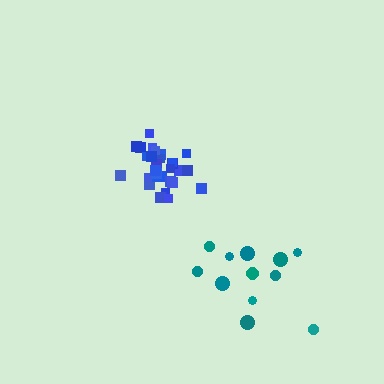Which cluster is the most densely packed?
Blue.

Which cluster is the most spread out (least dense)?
Teal.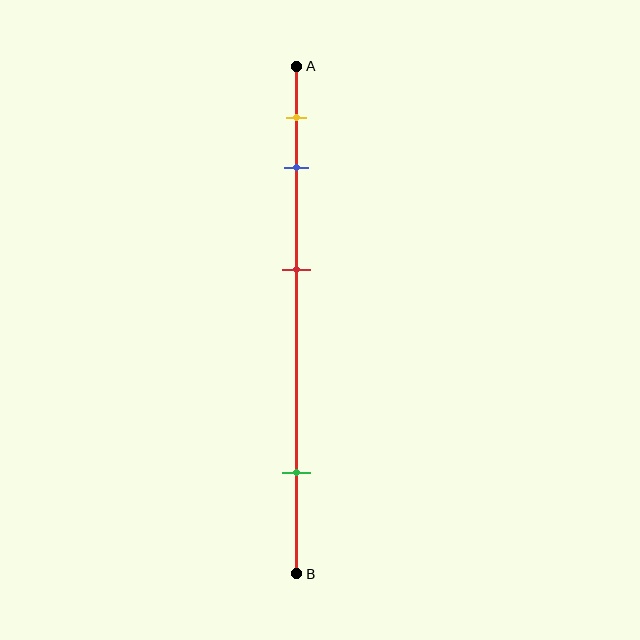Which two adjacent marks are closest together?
The yellow and blue marks are the closest adjacent pair.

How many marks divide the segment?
There are 4 marks dividing the segment.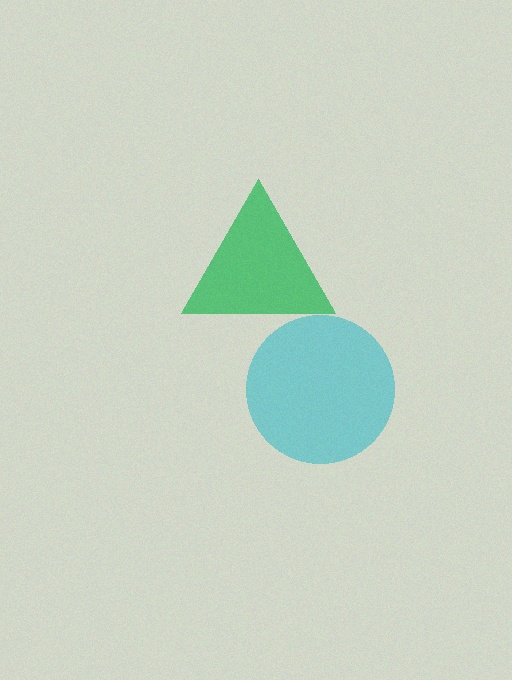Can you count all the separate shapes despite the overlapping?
Yes, there are 2 separate shapes.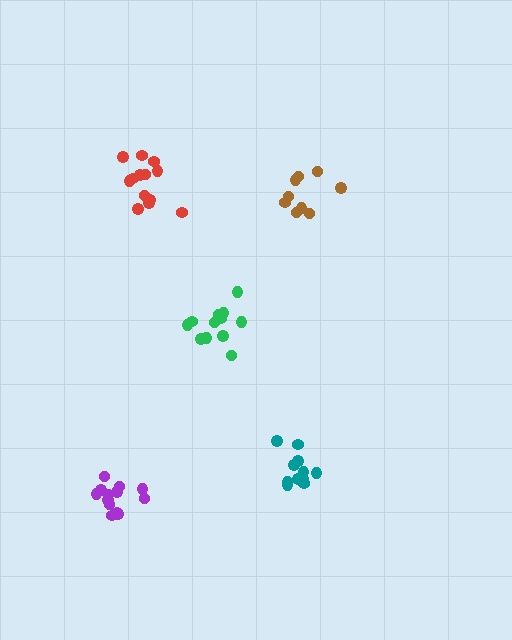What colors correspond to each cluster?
The clusters are colored: red, teal, purple, brown, green.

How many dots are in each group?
Group 1: 13 dots, Group 2: 11 dots, Group 3: 13 dots, Group 4: 9 dots, Group 5: 12 dots (58 total).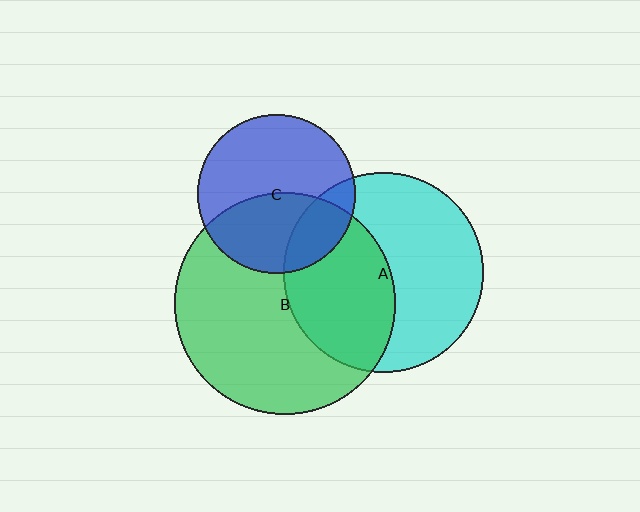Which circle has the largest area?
Circle B (green).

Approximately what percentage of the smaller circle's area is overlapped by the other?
Approximately 45%.